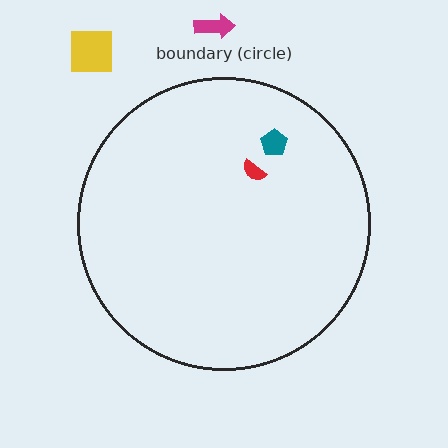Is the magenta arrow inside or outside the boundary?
Outside.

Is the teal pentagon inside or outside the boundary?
Inside.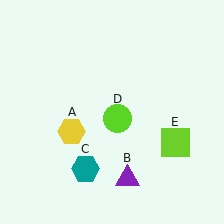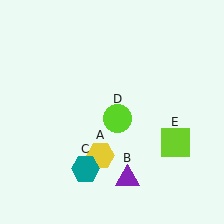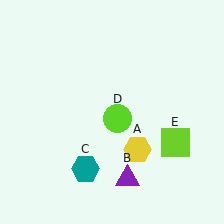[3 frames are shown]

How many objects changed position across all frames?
1 object changed position: yellow hexagon (object A).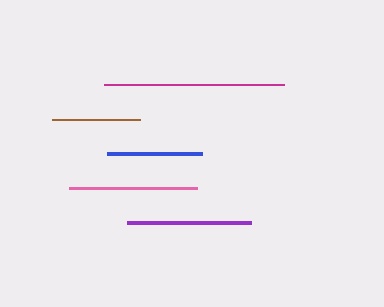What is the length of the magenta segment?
The magenta segment is approximately 180 pixels long.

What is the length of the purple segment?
The purple segment is approximately 124 pixels long.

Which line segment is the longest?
The magenta line is the longest at approximately 180 pixels.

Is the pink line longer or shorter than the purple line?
The pink line is longer than the purple line.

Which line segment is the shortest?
The brown line is the shortest at approximately 89 pixels.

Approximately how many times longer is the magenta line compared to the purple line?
The magenta line is approximately 1.4 times the length of the purple line.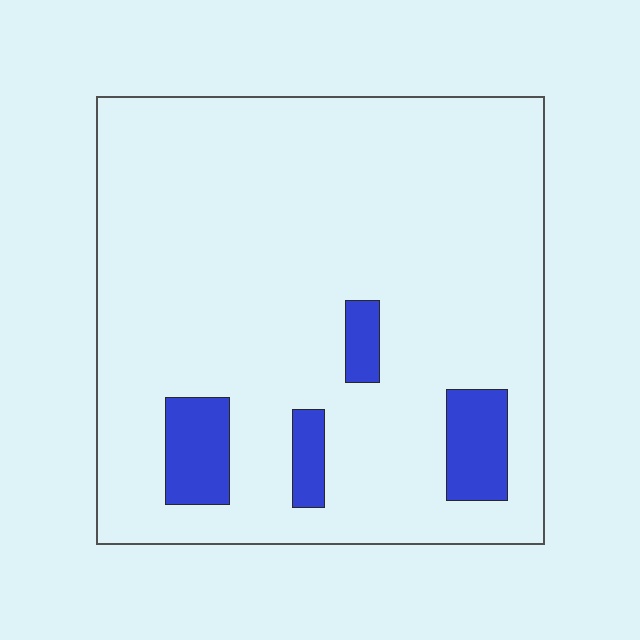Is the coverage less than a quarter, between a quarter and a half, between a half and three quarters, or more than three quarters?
Less than a quarter.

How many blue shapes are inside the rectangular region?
4.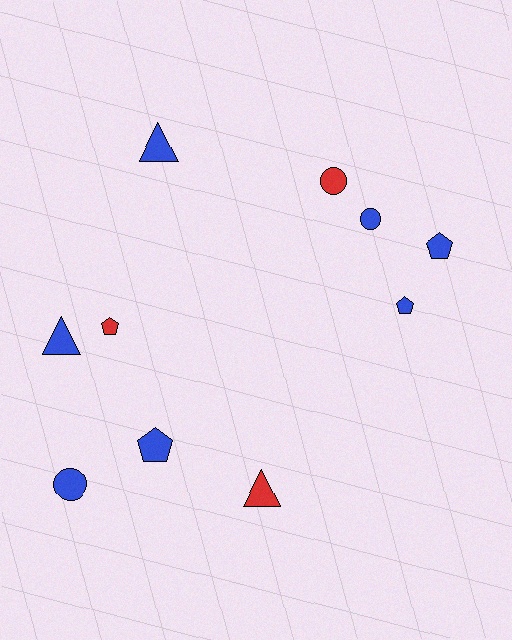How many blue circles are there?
There are 2 blue circles.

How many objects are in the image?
There are 10 objects.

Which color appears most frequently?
Blue, with 7 objects.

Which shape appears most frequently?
Pentagon, with 4 objects.